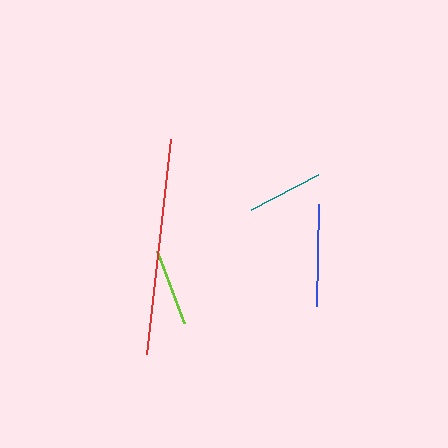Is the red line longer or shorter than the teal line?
The red line is longer than the teal line.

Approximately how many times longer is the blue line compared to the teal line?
The blue line is approximately 1.4 times the length of the teal line.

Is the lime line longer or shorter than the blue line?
The blue line is longer than the lime line.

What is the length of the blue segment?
The blue segment is approximately 102 pixels long.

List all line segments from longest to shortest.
From longest to shortest: red, blue, lime, teal.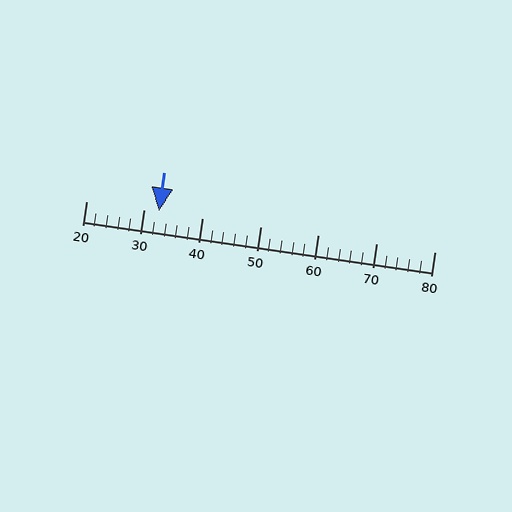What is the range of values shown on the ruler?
The ruler shows values from 20 to 80.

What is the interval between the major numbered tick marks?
The major tick marks are spaced 10 units apart.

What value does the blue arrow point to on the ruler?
The blue arrow points to approximately 33.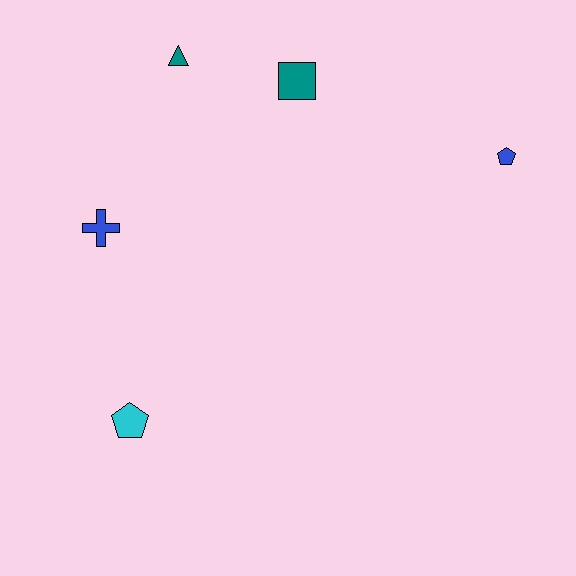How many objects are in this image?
There are 5 objects.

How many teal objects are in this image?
There are 2 teal objects.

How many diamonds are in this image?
There are no diamonds.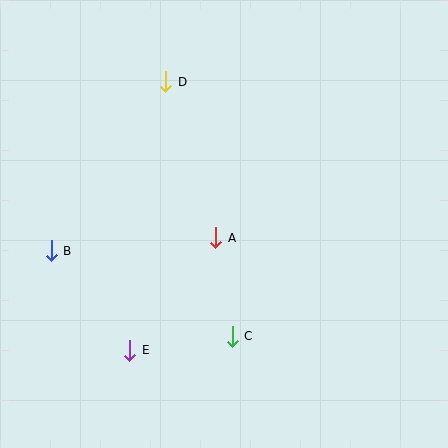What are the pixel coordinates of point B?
Point B is at (51, 251).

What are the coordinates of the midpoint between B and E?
The midpoint between B and E is at (90, 300).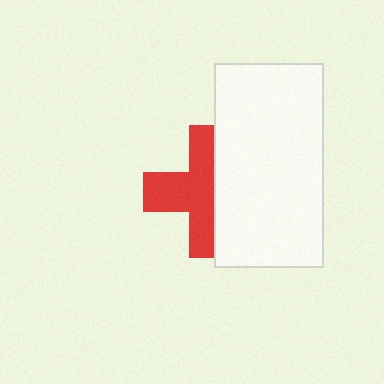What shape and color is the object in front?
The object in front is a white rectangle.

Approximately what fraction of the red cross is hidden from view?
Roughly 44% of the red cross is hidden behind the white rectangle.